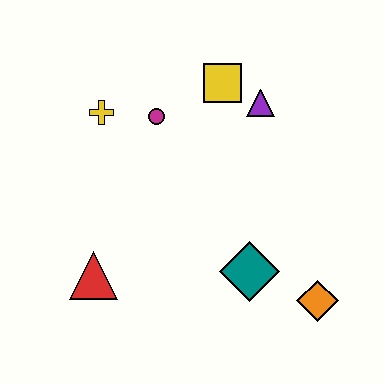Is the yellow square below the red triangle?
No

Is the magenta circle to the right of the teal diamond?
No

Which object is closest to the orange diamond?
The teal diamond is closest to the orange diamond.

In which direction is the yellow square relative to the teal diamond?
The yellow square is above the teal diamond.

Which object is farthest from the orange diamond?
The yellow cross is farthest from the orange diamond.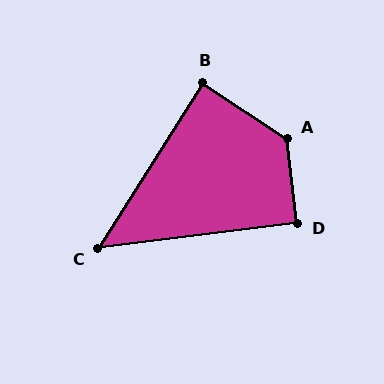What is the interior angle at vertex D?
Approximately 91 degrees (approximately right).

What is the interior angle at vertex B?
Approximately 89 degrees (approximately right).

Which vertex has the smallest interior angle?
C, at approximately 50 degrees.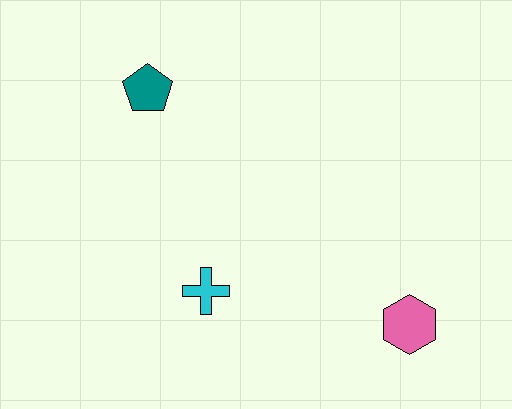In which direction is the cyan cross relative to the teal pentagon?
The cyan cross is below the teal pentagon.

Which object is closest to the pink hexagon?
The cyan cross is closest to the pink hexagon.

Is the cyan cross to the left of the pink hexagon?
Yes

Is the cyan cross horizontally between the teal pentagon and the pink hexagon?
Yes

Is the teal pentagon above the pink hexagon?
Yes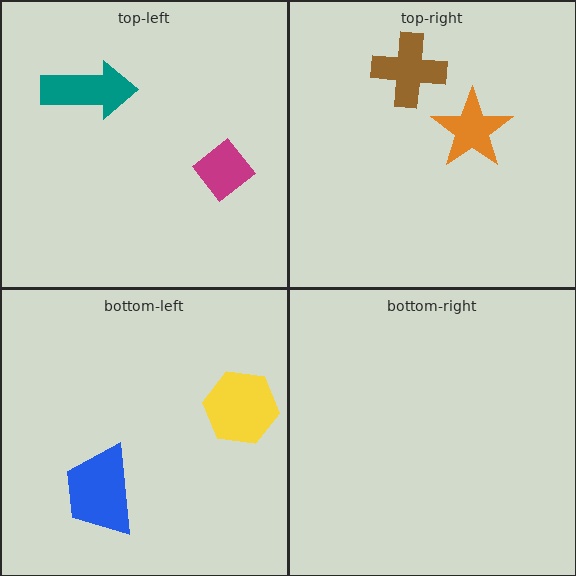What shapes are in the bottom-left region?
The yellow hexagon, the blue trapezoid.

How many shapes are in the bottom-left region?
2.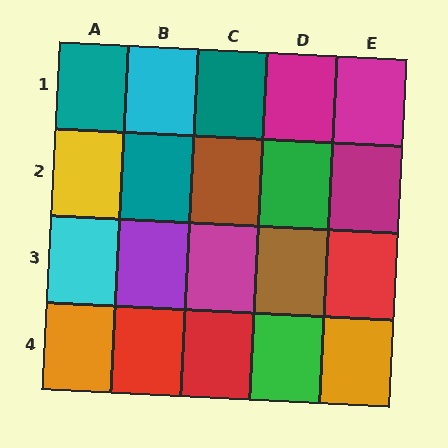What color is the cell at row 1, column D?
Magenta.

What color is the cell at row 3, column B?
Purple.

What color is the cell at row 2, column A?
Yellow.